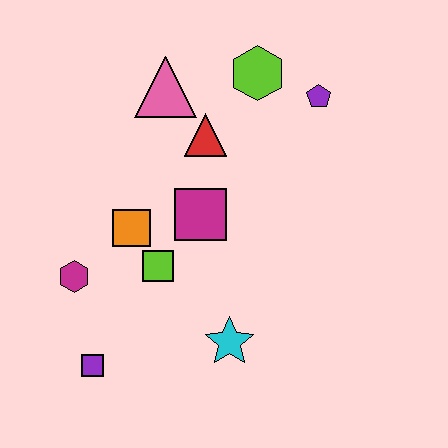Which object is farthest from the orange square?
The purple pentagon is farthest from the orange square.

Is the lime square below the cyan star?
No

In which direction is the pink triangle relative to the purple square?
The pink triangle is above the purple square.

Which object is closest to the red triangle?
The pink triangle is closest to the red triangle.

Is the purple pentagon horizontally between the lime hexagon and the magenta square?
No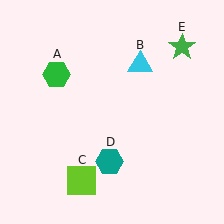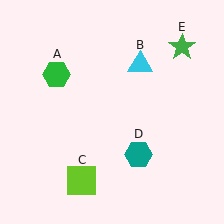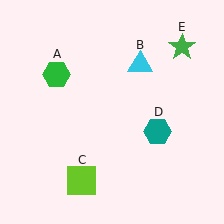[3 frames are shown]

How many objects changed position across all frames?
1 object changed position: teal hexagon (object D).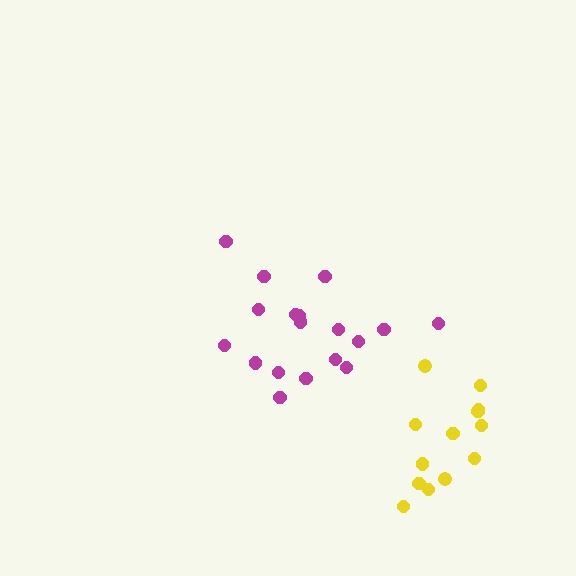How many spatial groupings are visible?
There are 2 spatial groupings.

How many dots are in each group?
Group 1: 13 dots, Group 2: 18 dots (31 total).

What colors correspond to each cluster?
The clusters are colored: yellow, magenta.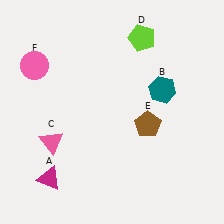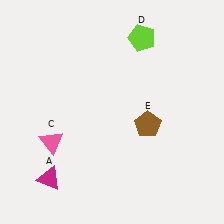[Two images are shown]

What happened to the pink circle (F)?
The pink circle (F) was removed in Image 2. It was in the top-left area of Image 1.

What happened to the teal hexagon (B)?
The teal hexagon (B) was removed in Image 2. It was in the top-right area of Image 1.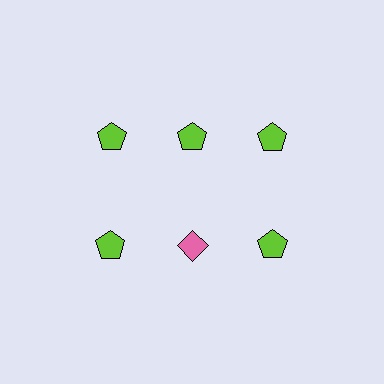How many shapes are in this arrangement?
There are 6 shapes arranged in a grid pattern.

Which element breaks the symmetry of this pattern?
The pink diamond in the second row, second from left column breaks the symmetry. All other shapes are lime pentagons.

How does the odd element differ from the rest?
It differs in both color (pink instead of lime) and shape (diamond instead of pentagon).